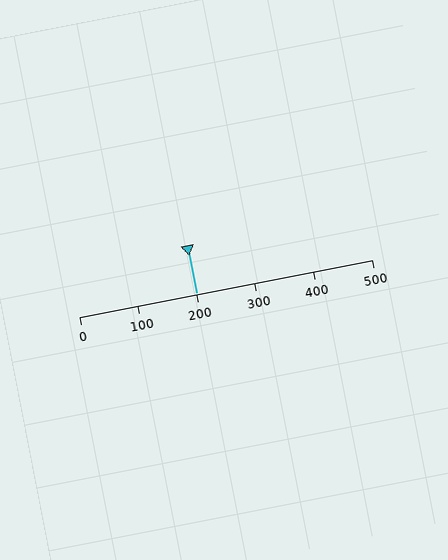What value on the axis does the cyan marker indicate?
The marker indicates approximately 200.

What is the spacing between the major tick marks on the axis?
The major ticks are spaced 100 apart.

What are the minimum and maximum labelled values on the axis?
The axis runs from 0 to 500.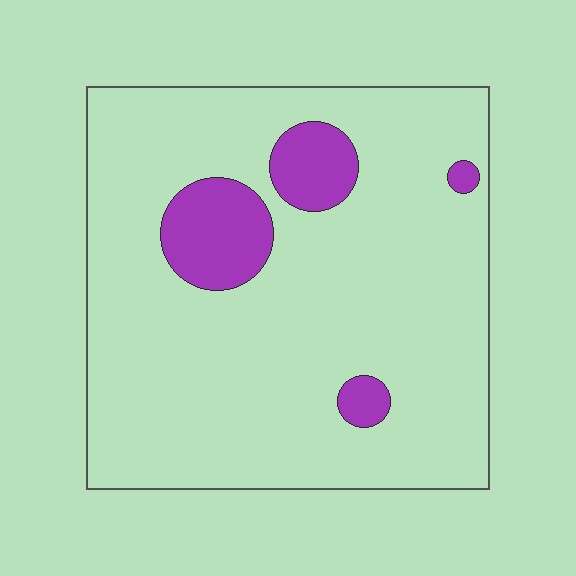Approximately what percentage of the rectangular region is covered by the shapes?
Approximately 10%.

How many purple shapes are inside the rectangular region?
4.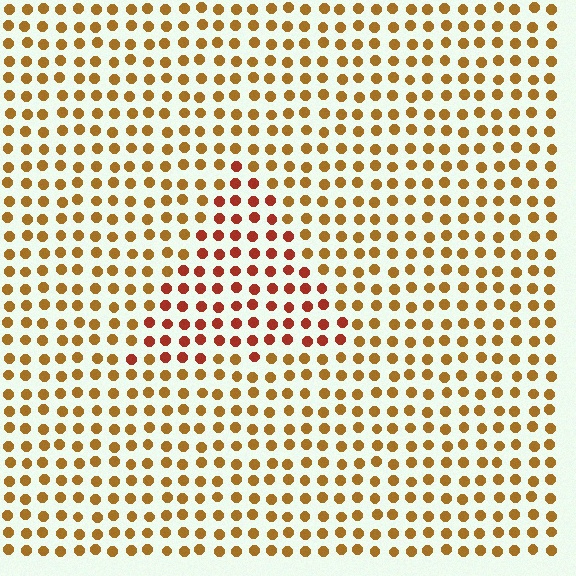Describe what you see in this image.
The image is filled with small brown elements in a uniform arrangement. A triangle-shaped region is visible where the elements are tinted to a slightly different hue, forming a subtle color boundary.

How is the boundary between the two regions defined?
The boundary is defined purely by a slight shift in hue (about 31 degrees). Spacing, size, and orientation are identical on both sides.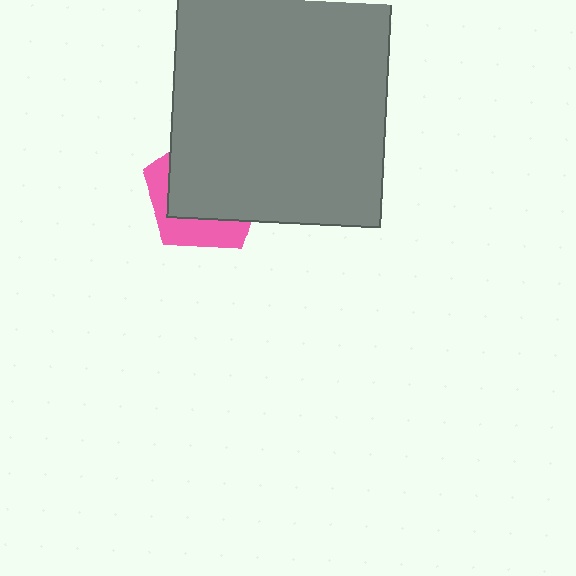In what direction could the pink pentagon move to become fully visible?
The pink pentagon could move toward the lower-left. That would shift it out from behind the gray rectangle entirely.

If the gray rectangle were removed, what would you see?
You would see the complete pink pentagon.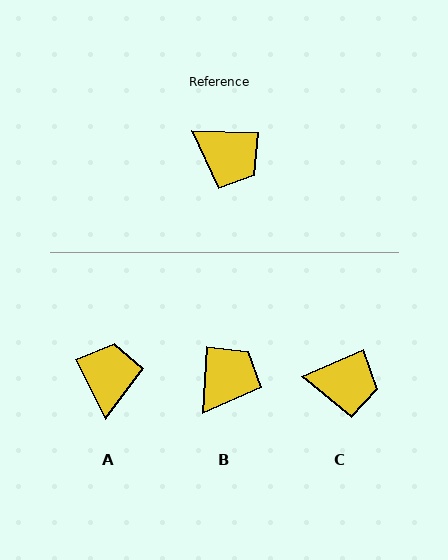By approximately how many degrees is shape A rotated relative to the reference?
Approximately 118 degrees counter-clockwise.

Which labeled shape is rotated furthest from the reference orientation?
A, about 118 degrees away.